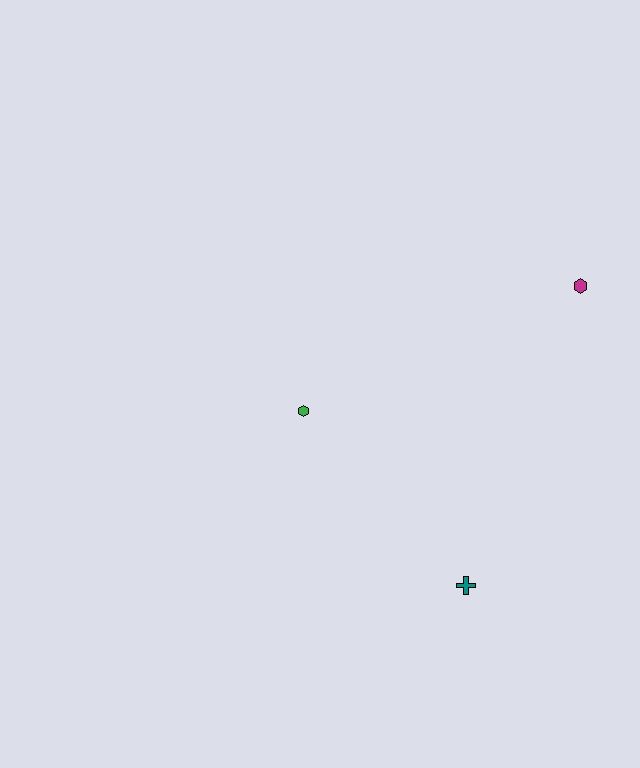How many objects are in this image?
There are 3 objects.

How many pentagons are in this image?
There are no pentagons.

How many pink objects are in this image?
There are no pink objects.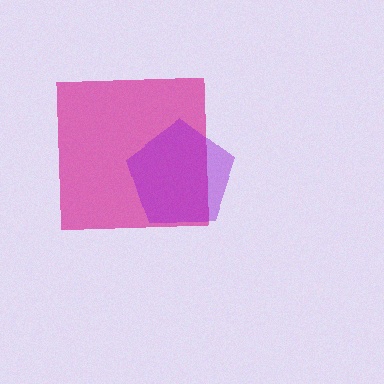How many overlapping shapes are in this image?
There are 2 overlapping shapes in the image.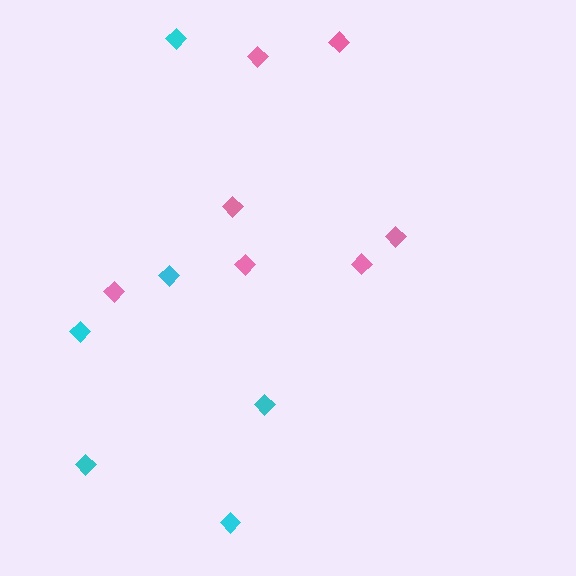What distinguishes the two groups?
There are 2 groups: one group of cyan diamonds (6) and one group of pink diamonds (7).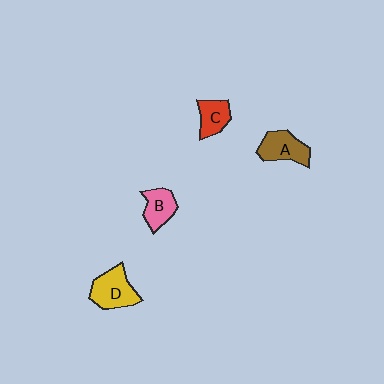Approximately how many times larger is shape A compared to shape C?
Approximately 1.3 times.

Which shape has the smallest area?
Shape C (red).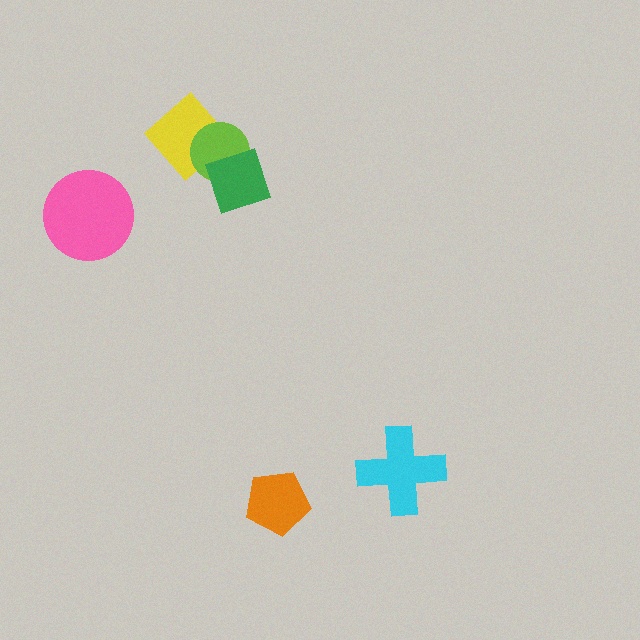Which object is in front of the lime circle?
The green diamond is in front of the lime circle.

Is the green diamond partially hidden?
No, no other shape covers it.